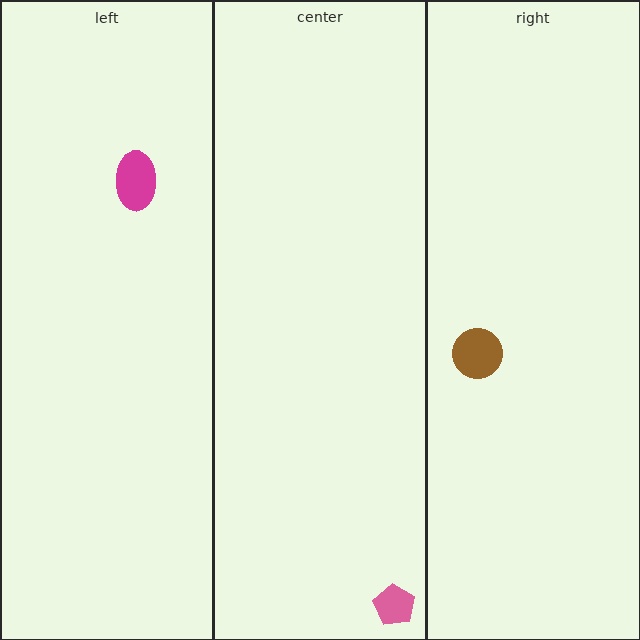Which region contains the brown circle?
The right region.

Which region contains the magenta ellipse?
The left region.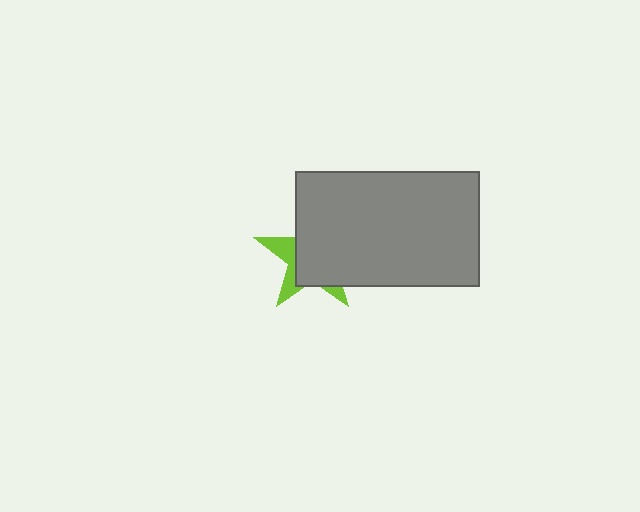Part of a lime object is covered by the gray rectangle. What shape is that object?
It is a star.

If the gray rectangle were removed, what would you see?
You would see the complete lime star.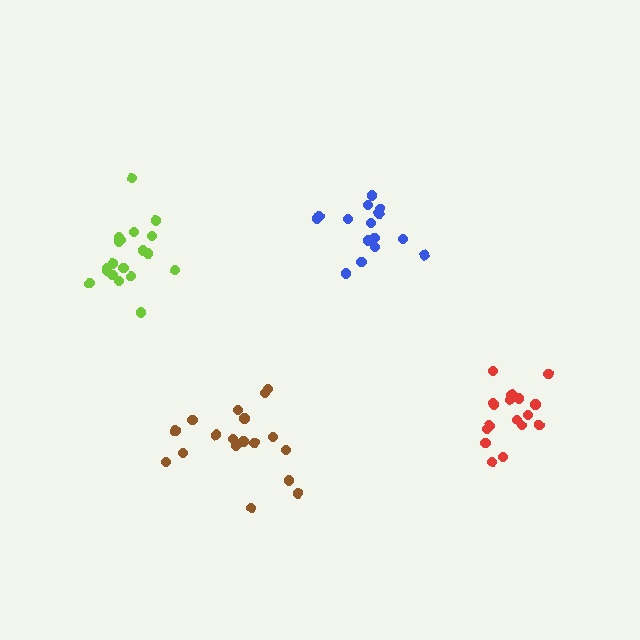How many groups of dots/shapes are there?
There are 4 groups.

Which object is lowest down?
The brown cluster is bottommost.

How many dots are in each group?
Group 1: 18 dots, Group 2: 15 dots, Group 3: 19 dots, Group 4: 17 dots (69 total).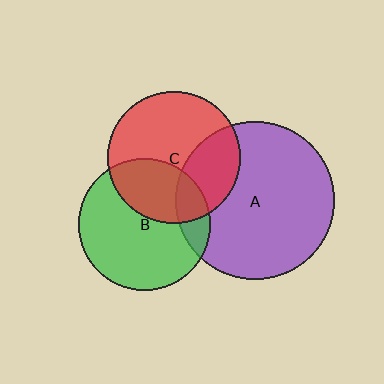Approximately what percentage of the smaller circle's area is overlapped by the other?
Approximately 15%.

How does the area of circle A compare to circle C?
Approximately 1.4 times.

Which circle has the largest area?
Circle A (purple).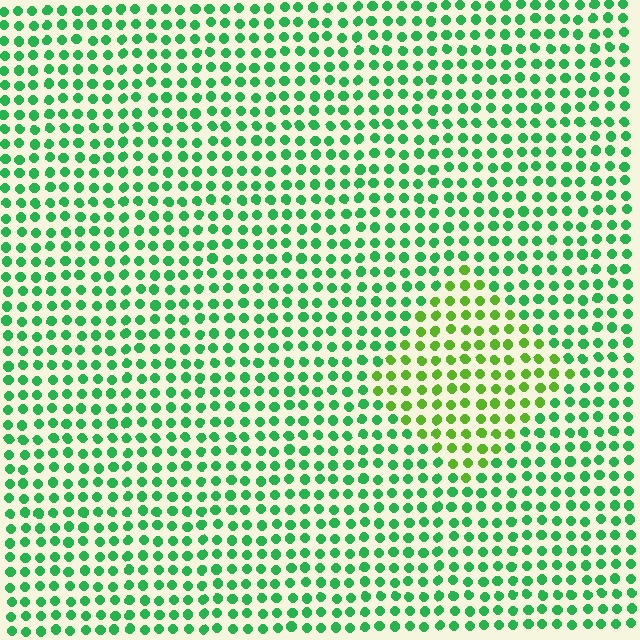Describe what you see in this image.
The image is filled with small green elements in a uniform arrangement. A diamond-shaped region is visible where the elements are tinted to a slightly different hue, forming a subtle color boundary.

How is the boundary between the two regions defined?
The boundary is defined purely by a slight shift in hue (about 38 degrees). Spacing, size, and orientation are identical on both sides.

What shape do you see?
I see a diamond.